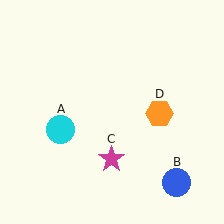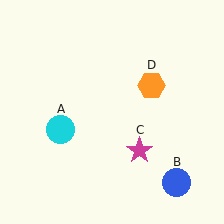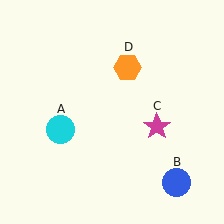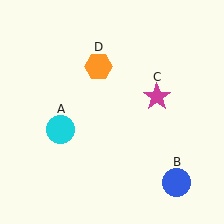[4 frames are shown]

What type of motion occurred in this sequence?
The magenta star (object C), orange hexagon (object D) rotated counterclockwise around the center of the scene.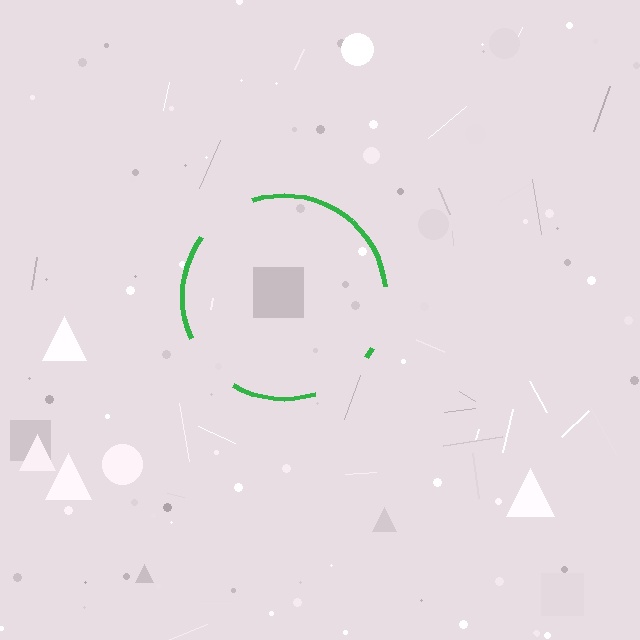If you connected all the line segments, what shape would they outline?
They would outline a circle.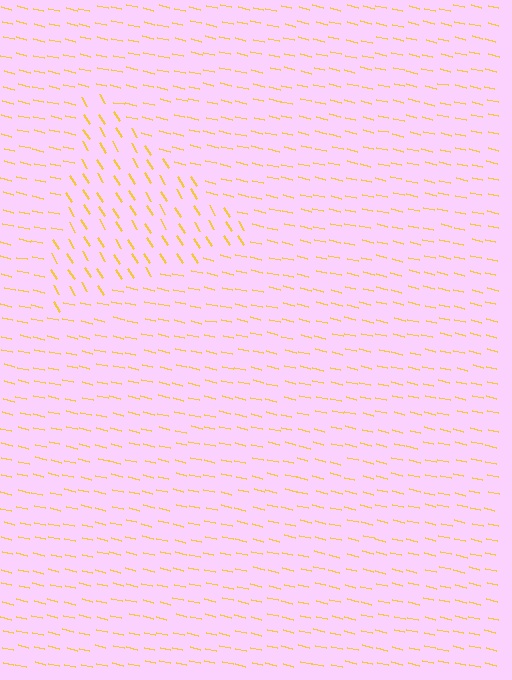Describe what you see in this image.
The image is filled with small yellow line segments. A triangle region in the image has lines oriented differently from the surrounding lines, creating a visible texture boundary.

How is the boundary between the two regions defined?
The boundary is defined purely by a change in line orientation (approximately 45 degrees difference). All lines are the same color and thickness.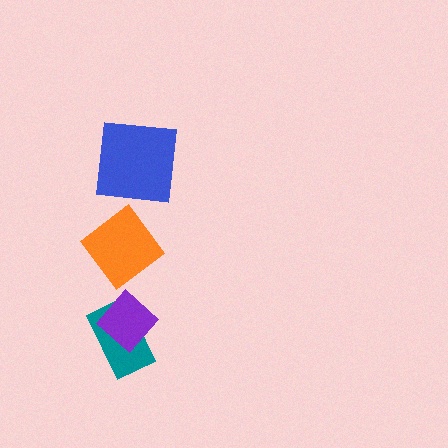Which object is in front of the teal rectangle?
The purple diamond is in front of the teal rectangle.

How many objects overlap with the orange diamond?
0 objects overlap with the orange diamond.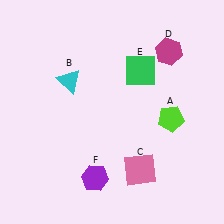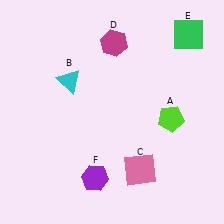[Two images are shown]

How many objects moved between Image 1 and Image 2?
2 objects moved between the two images.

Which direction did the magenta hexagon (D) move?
The magenta hexagon (D) moved left.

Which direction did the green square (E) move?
The green square (E) moved right.